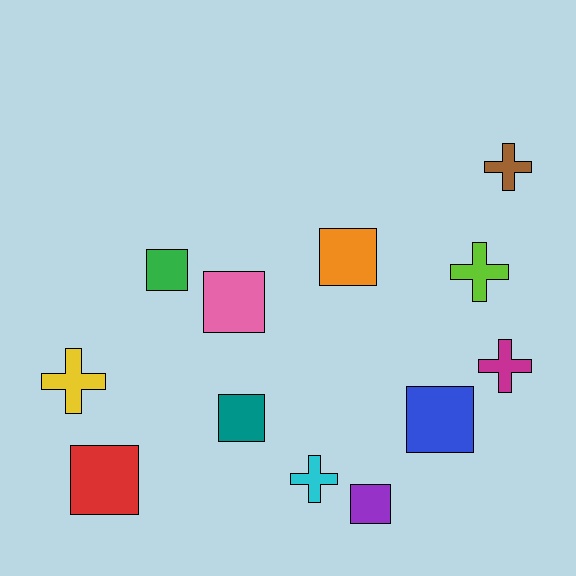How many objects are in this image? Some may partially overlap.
There are 12 objects.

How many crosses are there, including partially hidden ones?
There are 5 crosses.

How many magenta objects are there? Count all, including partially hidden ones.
There is 1 magenta object.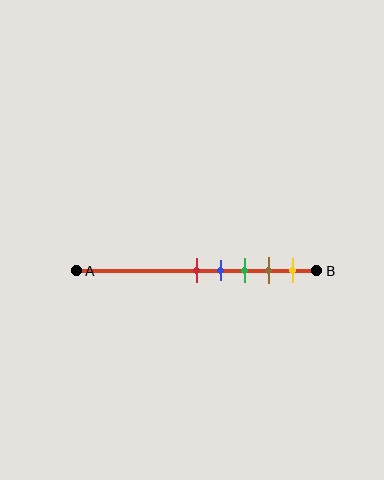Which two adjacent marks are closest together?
The red and blue marks are the closest adjacent pair.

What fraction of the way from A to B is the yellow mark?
The yellow mark is approximately 90% (0.9) of the way from A to B.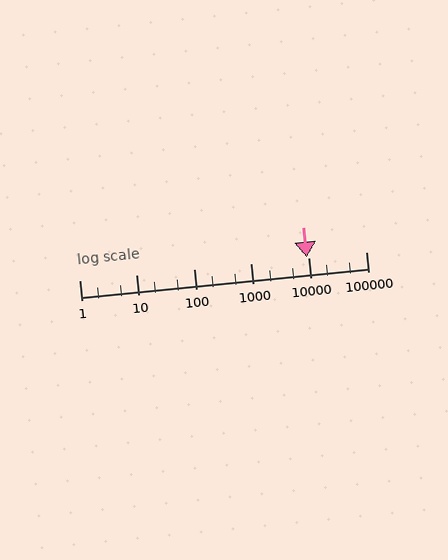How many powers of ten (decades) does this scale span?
The scale spans 5 decades, from 1 to 100000.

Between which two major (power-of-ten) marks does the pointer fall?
The pointer is between 1000 and 10000.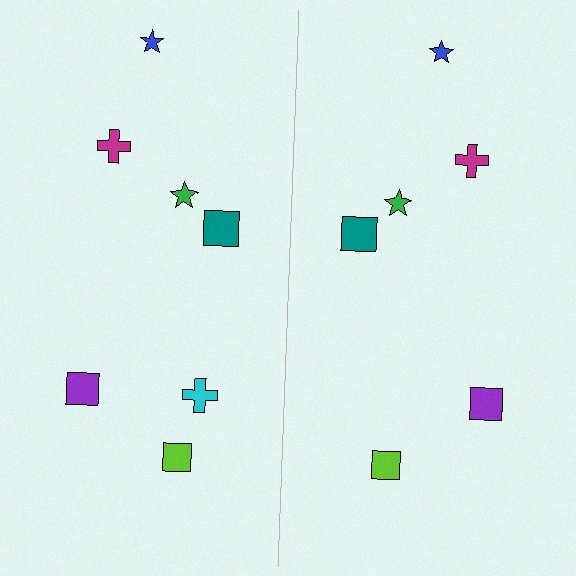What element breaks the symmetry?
A cyan cross is missing from the right side.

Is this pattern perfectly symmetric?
No, the pattern is not perfectly symmetric. A cyan cross is missing from the right side.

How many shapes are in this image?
There are 13 shapes in this image.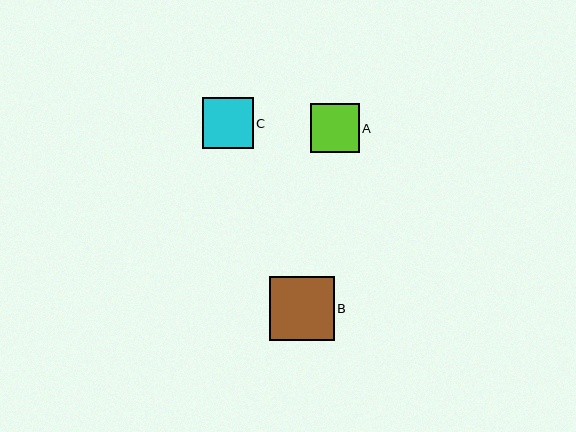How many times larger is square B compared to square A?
Square B is approximately 1.3 times the size of square A.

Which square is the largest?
Square B is the largest with a size of approximately 65 pixels.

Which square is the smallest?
Square A is the smallest with a size of approximately 49 pixels.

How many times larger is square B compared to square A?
Square B is approximately 1.3 times the size of square A.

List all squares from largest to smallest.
From largest to smallest: B, C, A.